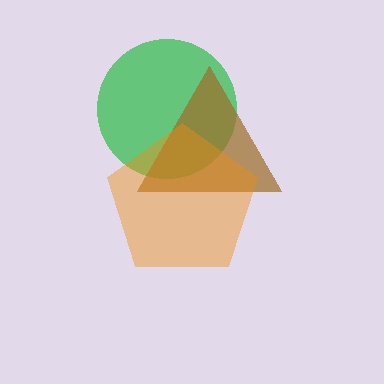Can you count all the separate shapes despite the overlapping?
Yes, there are 3 separate shapes.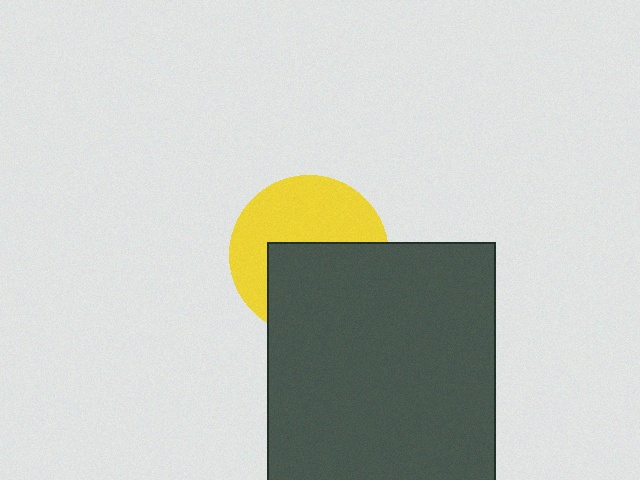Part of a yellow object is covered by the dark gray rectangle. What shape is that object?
It is a circle.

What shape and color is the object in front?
The object in front is a dark gray rectangle.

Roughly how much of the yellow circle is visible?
About half of it is visible (roughly 51%).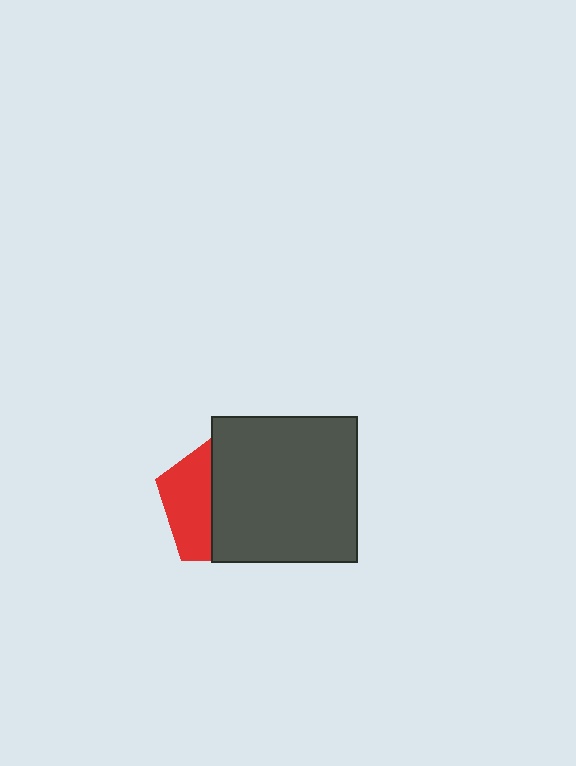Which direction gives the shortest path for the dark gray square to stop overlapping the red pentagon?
Moving right gives the shortest separation.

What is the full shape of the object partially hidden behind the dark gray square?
The partially hidden object is a red pentagon.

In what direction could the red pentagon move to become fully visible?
The red pentagon could move left. That would shift it out from behind the dark gray square entirely.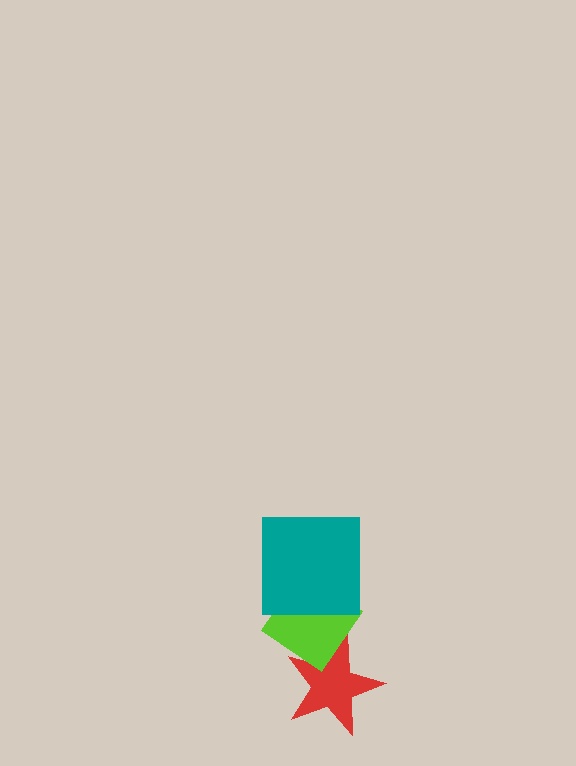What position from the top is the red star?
The red star is 3rd from the top.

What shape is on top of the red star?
The lime diamond is on top of the red star.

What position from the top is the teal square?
The teal square is 1st from the top.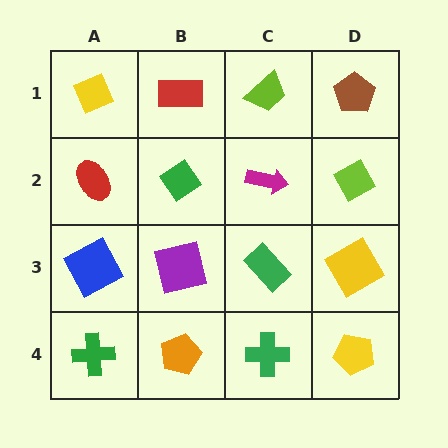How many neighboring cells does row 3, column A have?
3.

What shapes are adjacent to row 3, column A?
A red ellipse (row 2, column A), a green cross (row 4, column A), a purple square (row 3, column B).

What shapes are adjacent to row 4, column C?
A green rectangle (row 3, column C), an orange pentagon (row 4, column B), a yellow pentagon (row 4, column D).